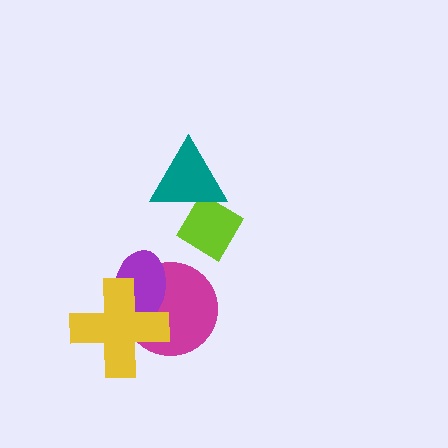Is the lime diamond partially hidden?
Yes, it is partially covered by another shape.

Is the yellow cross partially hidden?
No, no other shape covers it.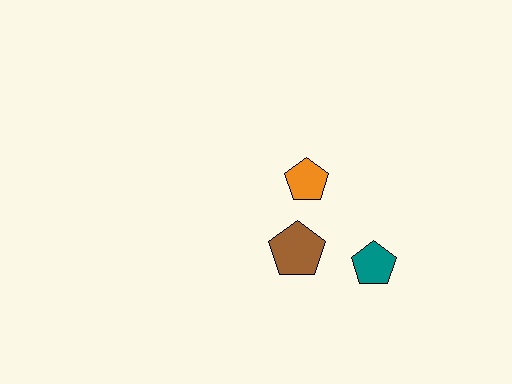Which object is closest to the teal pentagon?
The brown pentagon is closest to the teal pentagon.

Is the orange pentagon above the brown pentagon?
Yes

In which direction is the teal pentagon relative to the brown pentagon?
The teal pentagon is to the right of the brown pentagon.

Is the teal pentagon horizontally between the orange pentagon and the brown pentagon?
No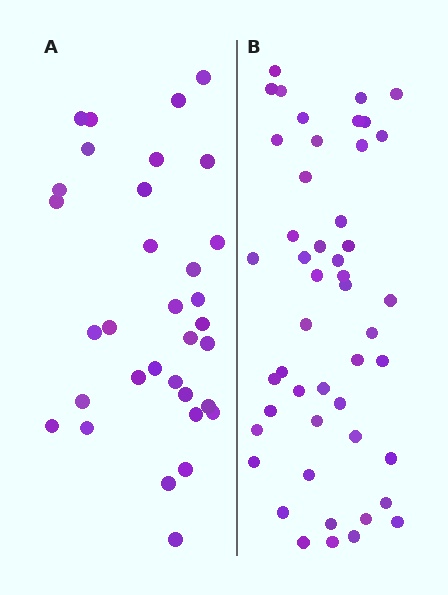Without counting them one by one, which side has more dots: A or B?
Region B (the right region) has more dots.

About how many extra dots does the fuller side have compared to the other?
Region B has approximately 15 more dots than region A.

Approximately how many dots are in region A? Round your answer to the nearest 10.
About 30 dots. (The exact count is 33, which rounds to 30.)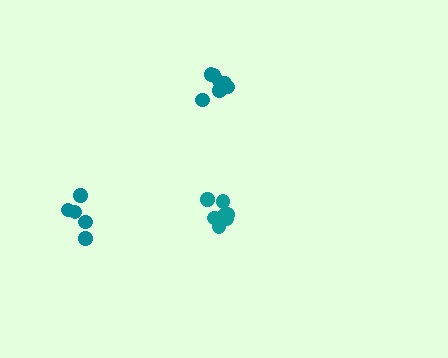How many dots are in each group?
Group 1: 7 dots, Group 2: 5 dots, Group 3: 8 dots (20 total).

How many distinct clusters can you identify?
There are 3 distinct clusters.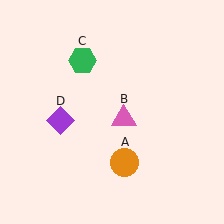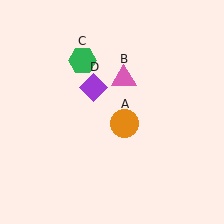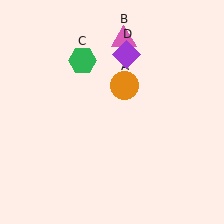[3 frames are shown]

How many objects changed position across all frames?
3 objects changed position: orange circle (object A), pink triangle (object B), purple diamond (object D).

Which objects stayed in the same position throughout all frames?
Green hexagon (object C) remained stationary.